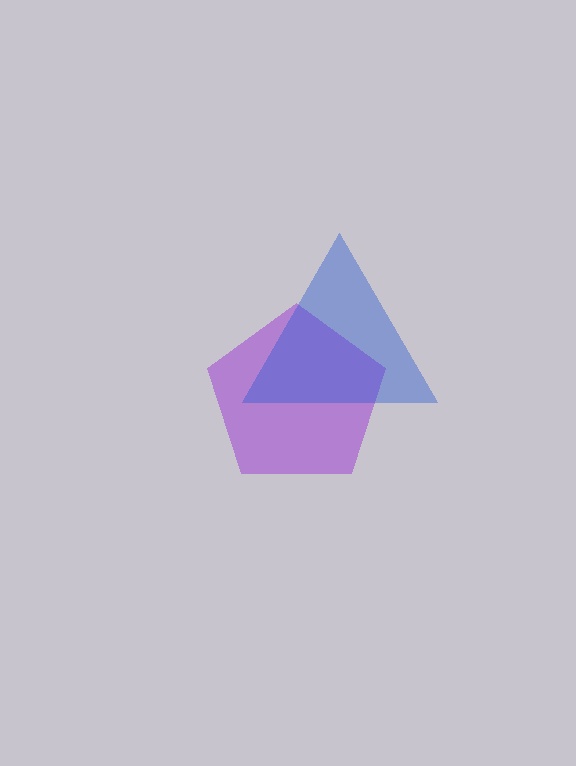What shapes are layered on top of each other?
The layered shapes are: a purple pentagon, a blue triangle.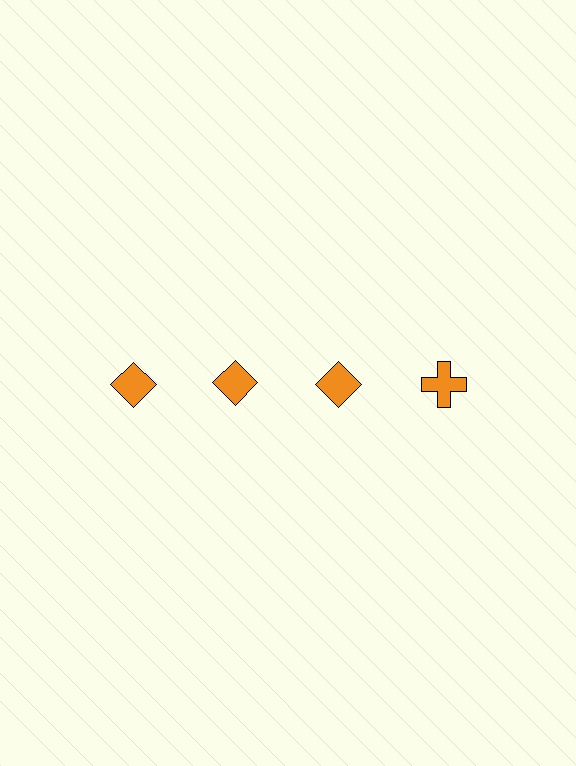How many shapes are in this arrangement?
There are 4 shapes arranged in a grid pattern.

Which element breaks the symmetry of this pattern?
The orange cross in the top row, second from right column breaks the symmetry. All other shapes are orange diamonds.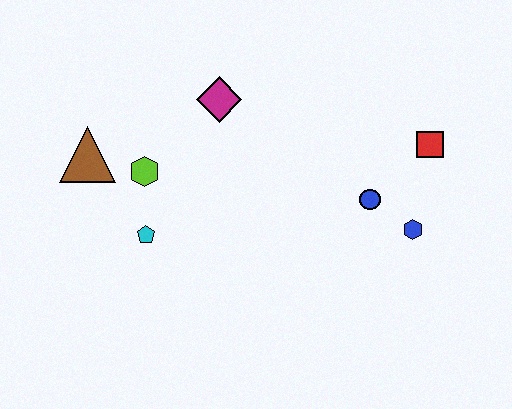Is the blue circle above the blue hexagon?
Yes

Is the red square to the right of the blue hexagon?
Yes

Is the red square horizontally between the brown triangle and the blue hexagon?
No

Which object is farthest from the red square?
The brown triangle is farthest from the red square.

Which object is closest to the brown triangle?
The lime hexagon is closest to the brown triangle.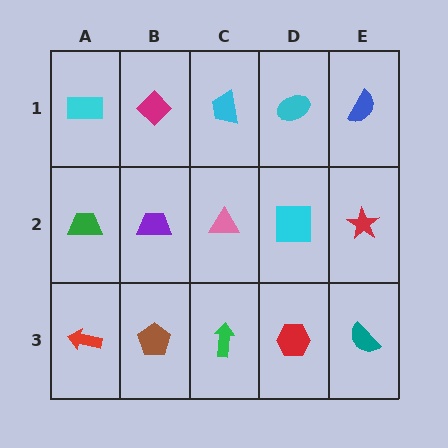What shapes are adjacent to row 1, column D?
A cyan square (row 2, column D), a cyan trapezoid (row 1, column C), a blue semicircle (row 1, column E).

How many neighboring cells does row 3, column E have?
2.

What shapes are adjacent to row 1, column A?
A green trapezoid (row 2, column A), a magenta diamond (row 1, column B).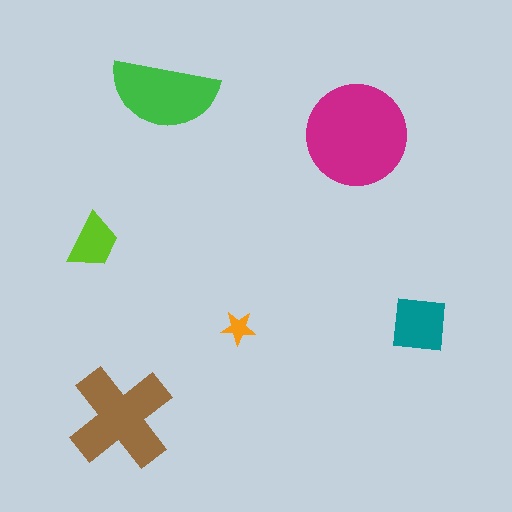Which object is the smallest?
The orange star.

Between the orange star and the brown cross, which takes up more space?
The brown cross.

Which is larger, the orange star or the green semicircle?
The green semicircle.